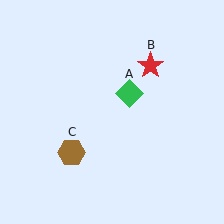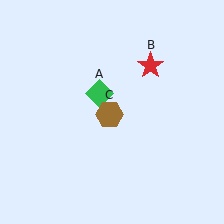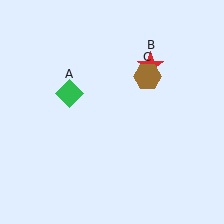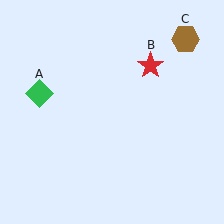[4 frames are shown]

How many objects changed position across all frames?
2 objects changed position: green diamond (object A), brown hexagon (object C).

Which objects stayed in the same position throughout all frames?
Red star (object B) remained stationary.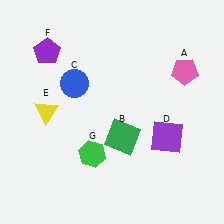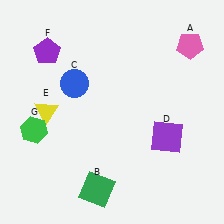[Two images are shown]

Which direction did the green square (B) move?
The green square (B) moved down.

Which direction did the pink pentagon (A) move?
The pink pentagon (A) moved up.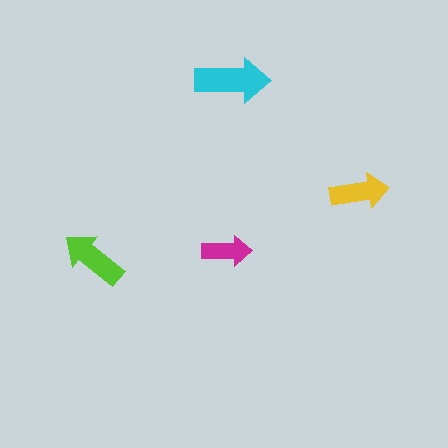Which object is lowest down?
The lime arrow is bottommost.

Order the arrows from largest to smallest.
the cyan one, the lime one, the yellow one, the magenta one.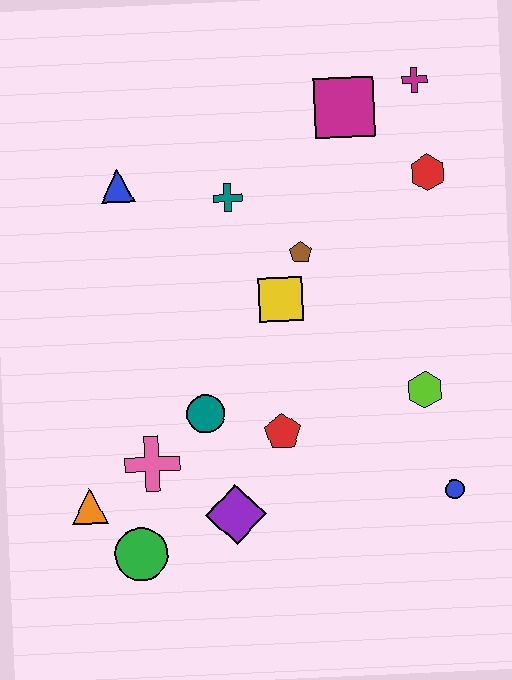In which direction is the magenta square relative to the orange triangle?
The magenta square is above the orange triangle.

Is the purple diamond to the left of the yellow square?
Yes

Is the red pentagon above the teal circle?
No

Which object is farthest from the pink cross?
The magenta cross is farthest from the pink cross.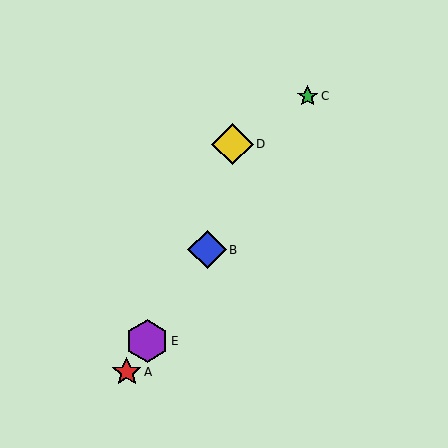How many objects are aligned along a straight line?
4 objects (A, B, C, E) are aligned along a straight line.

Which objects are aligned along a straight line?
Objects A, B, C, E are aligned along a straight line.